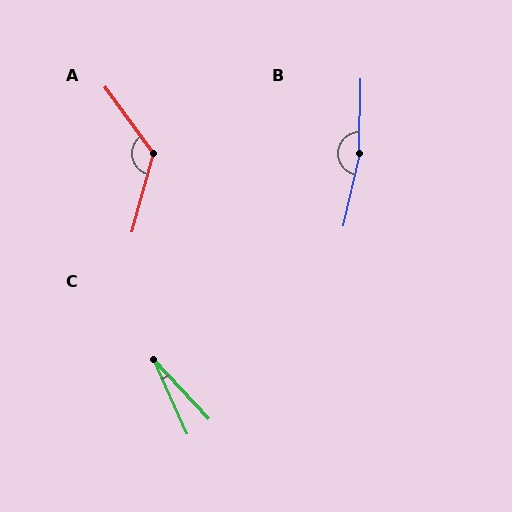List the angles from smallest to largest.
C (18°), A (128°), B (168°).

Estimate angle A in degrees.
Approximately 128 degrees.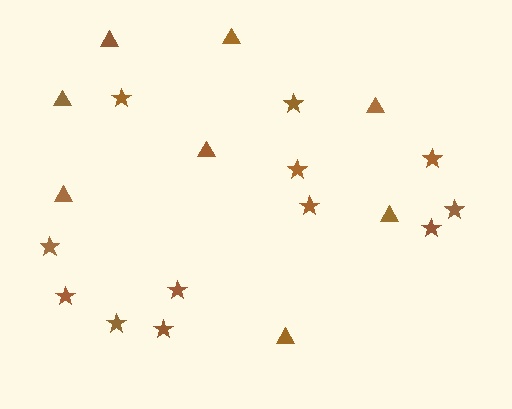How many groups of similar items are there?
There are 2 groups: one group of triangles (8) and one group of stars (12).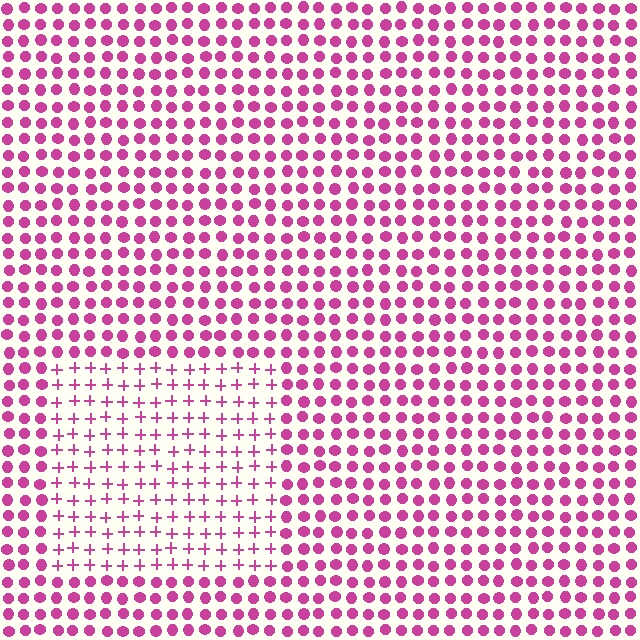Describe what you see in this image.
The image is filled with small magenta elements arranged in a uniform grid. A rectangle-shaped region contains plus signs, while the surrounding area contains circles. The boundary is defined purely by the change in element shape.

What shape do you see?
I see a rectangle.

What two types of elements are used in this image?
The image uses plus signs inside the rectangle region and circles outside it.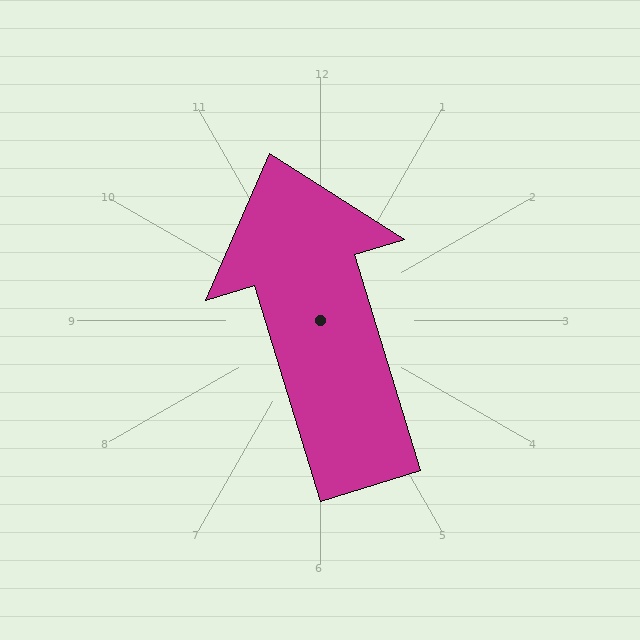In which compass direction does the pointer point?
North.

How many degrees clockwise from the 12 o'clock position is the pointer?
Approximately 343 degrees.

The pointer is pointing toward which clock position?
Roughly 11 o'clock.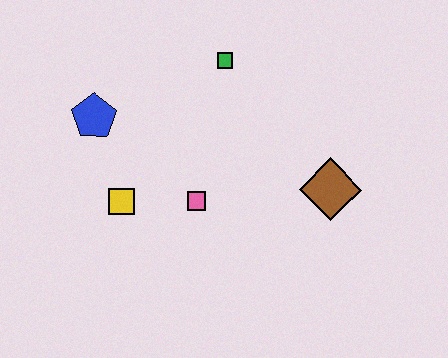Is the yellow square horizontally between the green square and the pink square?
No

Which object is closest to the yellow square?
The pink square is closest to the yellow square.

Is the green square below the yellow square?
No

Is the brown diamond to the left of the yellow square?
No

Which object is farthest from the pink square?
The green square is farthest from the pink square.